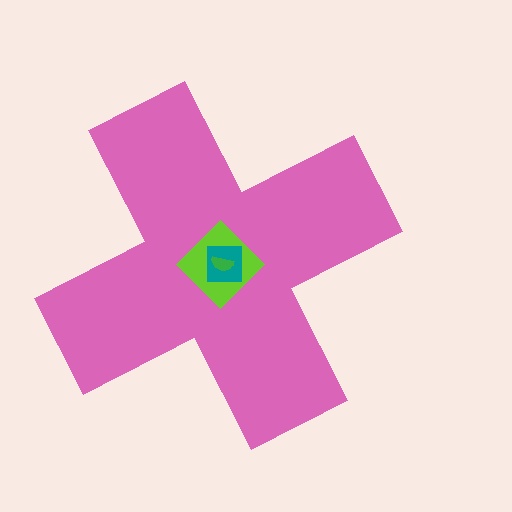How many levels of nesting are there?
4.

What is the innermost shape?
The green semicircle.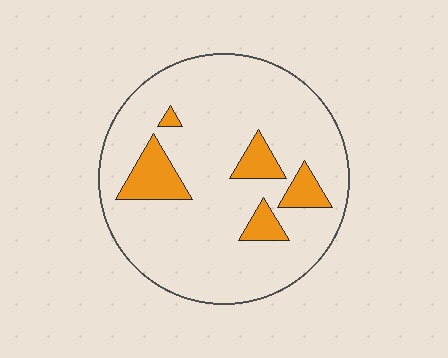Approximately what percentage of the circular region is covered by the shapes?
Approximately 15%.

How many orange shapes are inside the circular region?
5.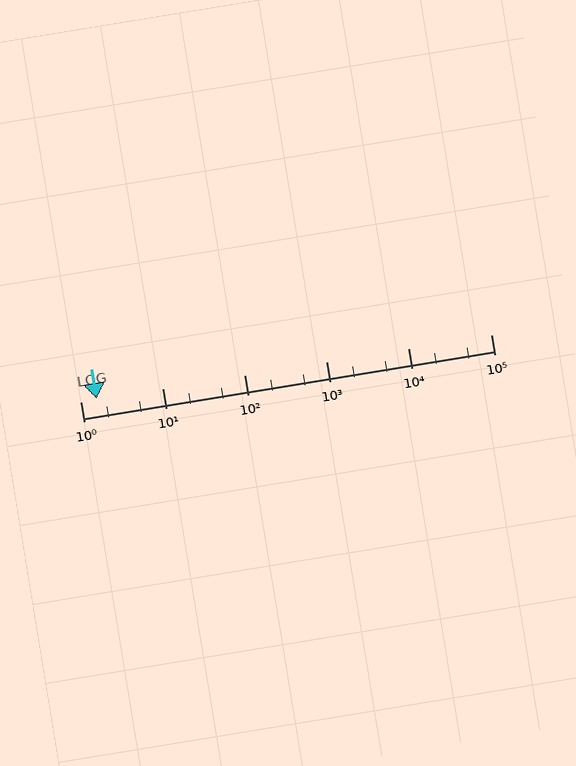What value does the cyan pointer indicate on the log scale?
The pointer indicates approximately 1.6.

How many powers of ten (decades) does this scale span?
The scale spans 5 decades, from 1 to 100000.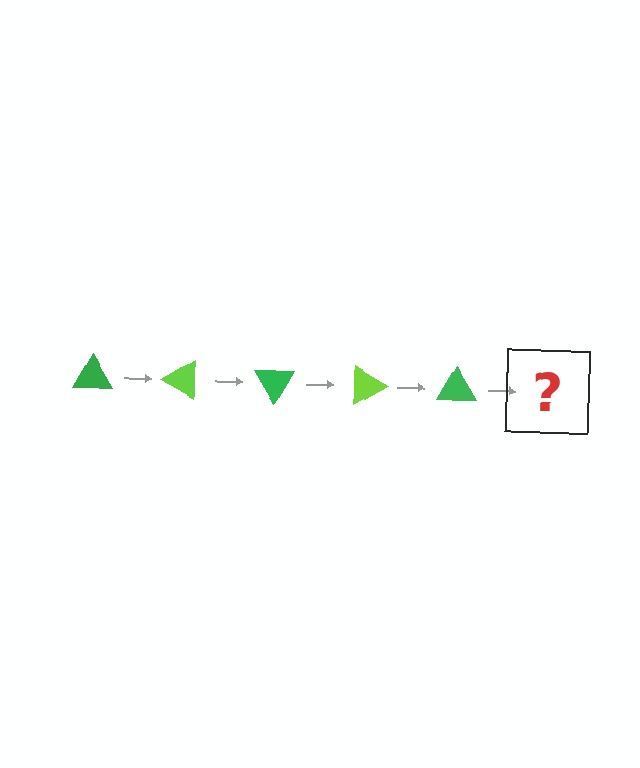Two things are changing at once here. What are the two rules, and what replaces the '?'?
The two rules are that it rotates 30 degrees each step and the color cycles through green and lime. The '?' should be a lime triangle, rotated 150 degrees from the start.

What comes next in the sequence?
The next element should be a lime triangle, rotated 150 degrees from the start.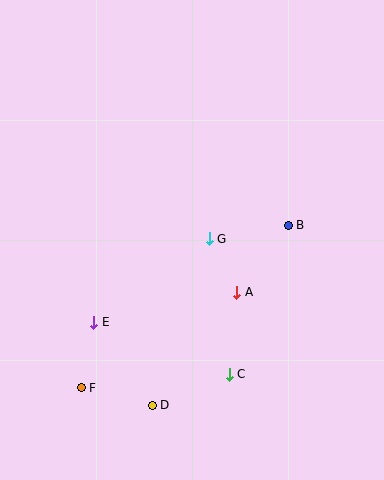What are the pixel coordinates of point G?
Point G is at (209, 239).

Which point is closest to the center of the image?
Point G at (209, 239) is closest to the center.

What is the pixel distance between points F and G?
The distance between F and G is 196 pixels.